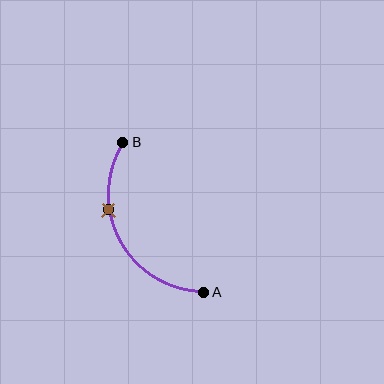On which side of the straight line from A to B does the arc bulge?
The arc bulges to the left of the straight line connecting A and B.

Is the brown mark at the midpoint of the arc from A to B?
No. The brown mark lies on the arc but is closer to endpoint B. The arc midpoint would be at the point on the curve equidistant along the arc from both A and B.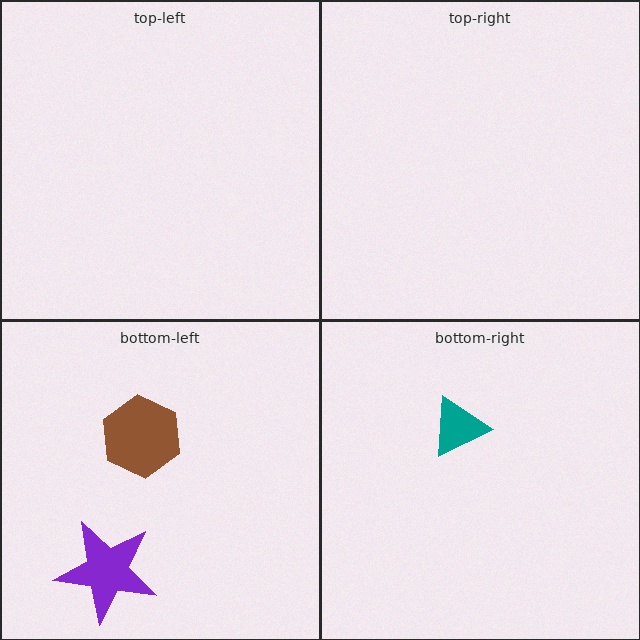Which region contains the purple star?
The bottom-left region.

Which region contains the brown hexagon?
The bottom-left region.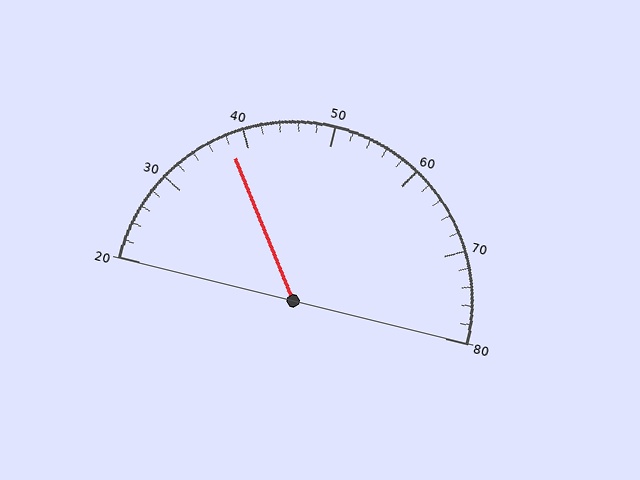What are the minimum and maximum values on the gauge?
The gauge ranges from 20 to 80.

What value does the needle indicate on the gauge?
The needle indicates approximately 38.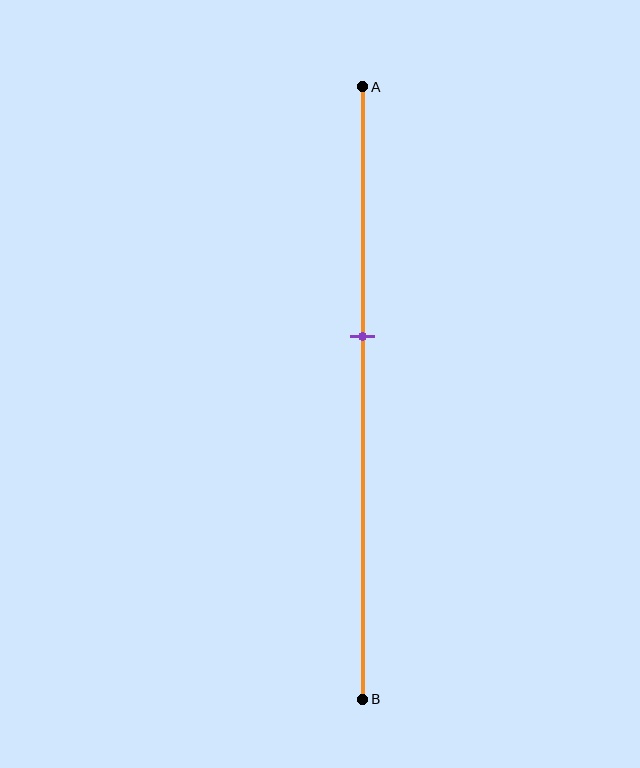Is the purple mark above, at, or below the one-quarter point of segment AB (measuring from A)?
The purple mark is below the one-quarter point of segment AB.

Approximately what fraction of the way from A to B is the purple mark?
The purple mark is approximately 40% of the way from A to B.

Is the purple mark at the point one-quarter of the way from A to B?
No, the mark is at about 40% from A, not at the 25% one-quarter point.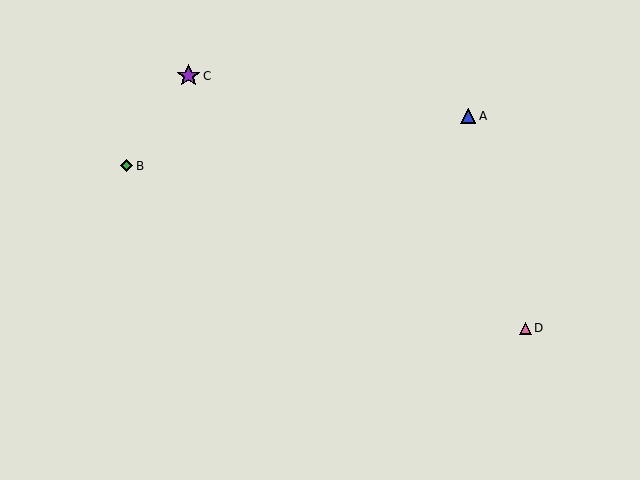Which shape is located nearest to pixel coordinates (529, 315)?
The pink triangle (labeled D) at (525, 328) is nearest to that location.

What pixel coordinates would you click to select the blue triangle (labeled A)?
Click at (468, 116) to select the blue triangle A.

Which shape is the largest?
The purple star (labeled C) is the largest.